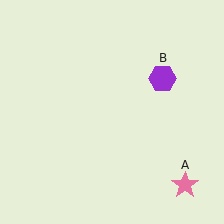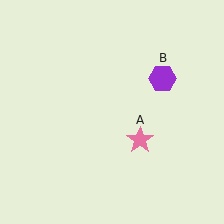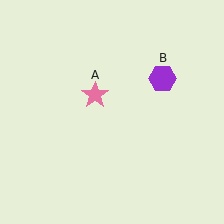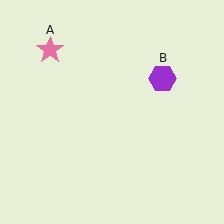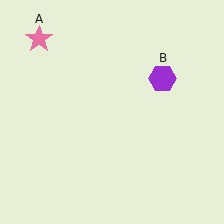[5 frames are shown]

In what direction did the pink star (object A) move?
The pink star (object A) moved up and to the left.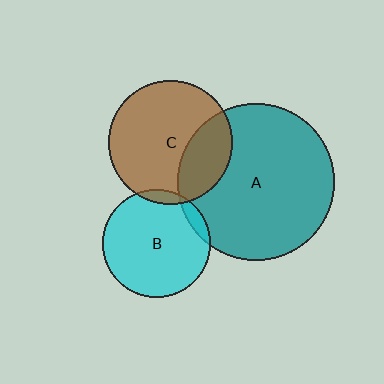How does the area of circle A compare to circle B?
Approximately 2.1 times.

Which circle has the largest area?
Circle A (teal).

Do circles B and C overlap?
Yes.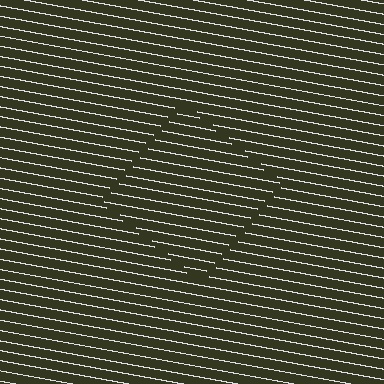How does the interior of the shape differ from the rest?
The interior of the shape contains the same grating, shifted by half a period — the contour is defined by the phase discontinuity where line-ends from the inner and outer gratings abut.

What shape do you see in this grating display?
An illusory square. The interior of the shape contains the same grating, shifted by half a period — the contour is defined by the phase discontinuity where line-ends from the inner and outer gratings abut.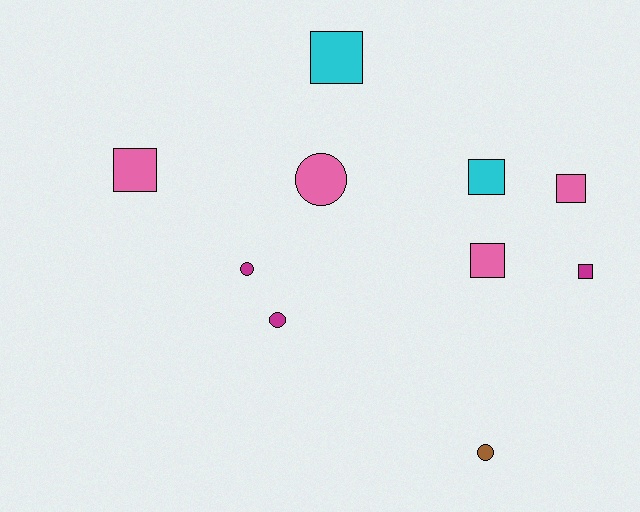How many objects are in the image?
There are 10 objects.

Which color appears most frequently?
Pink, with 4 objects.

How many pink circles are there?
There is 1 pink circle.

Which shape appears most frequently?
Square, with 6 objects.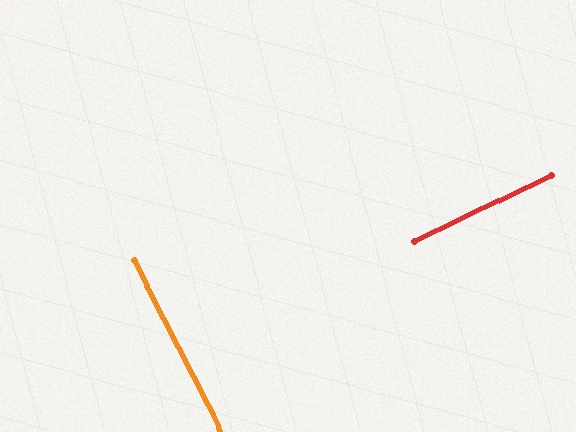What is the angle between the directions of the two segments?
Approximately 89 degrees.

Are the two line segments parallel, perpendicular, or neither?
Perpendicular — they meet at approximately 89°.